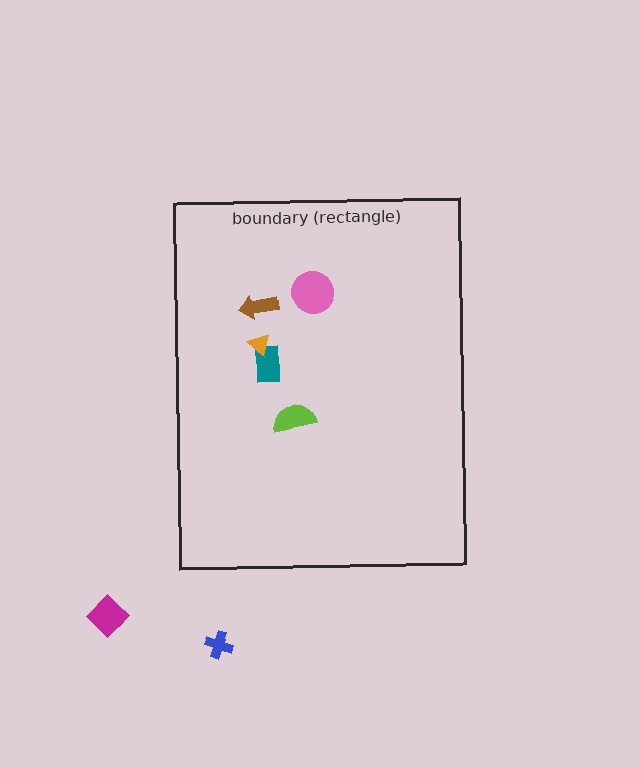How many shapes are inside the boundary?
5 inside, 2 outside.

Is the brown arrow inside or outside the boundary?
Inside.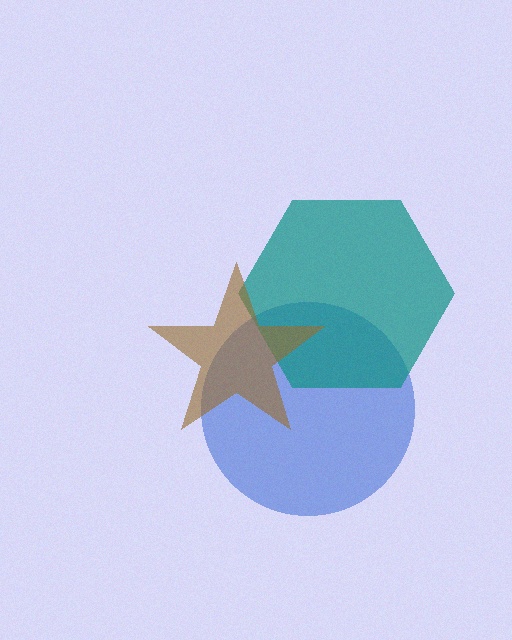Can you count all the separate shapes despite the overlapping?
Yes, there are 3 separate shapes.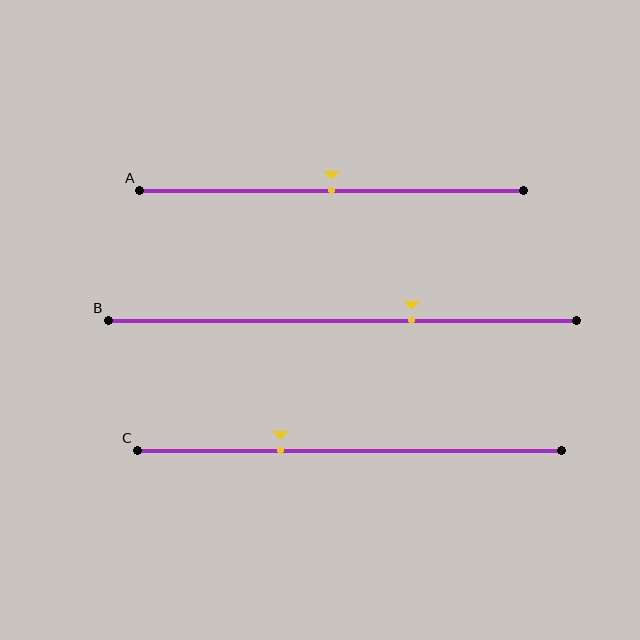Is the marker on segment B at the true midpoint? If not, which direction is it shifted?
No, the marker on segment B is shifted to the right by about 15% of the segment length.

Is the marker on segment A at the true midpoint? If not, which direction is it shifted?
Yes, the marker on segment A is at the true midpoint.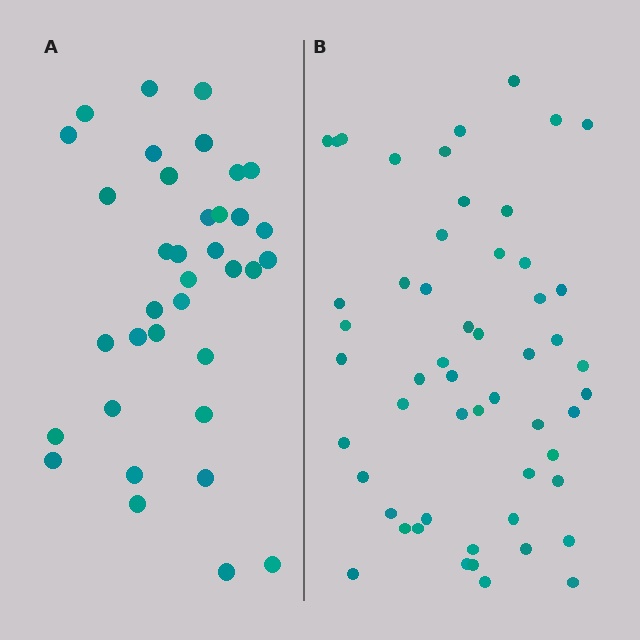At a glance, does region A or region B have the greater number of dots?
Region B (the right region) has more dots.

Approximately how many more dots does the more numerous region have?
Region B has approximately 20 more dots than region A.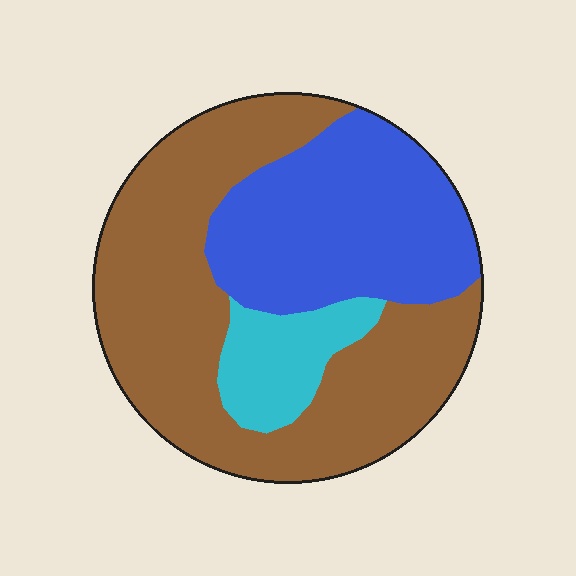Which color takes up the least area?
Cyan, at roughly 10%.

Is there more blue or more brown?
Brown.